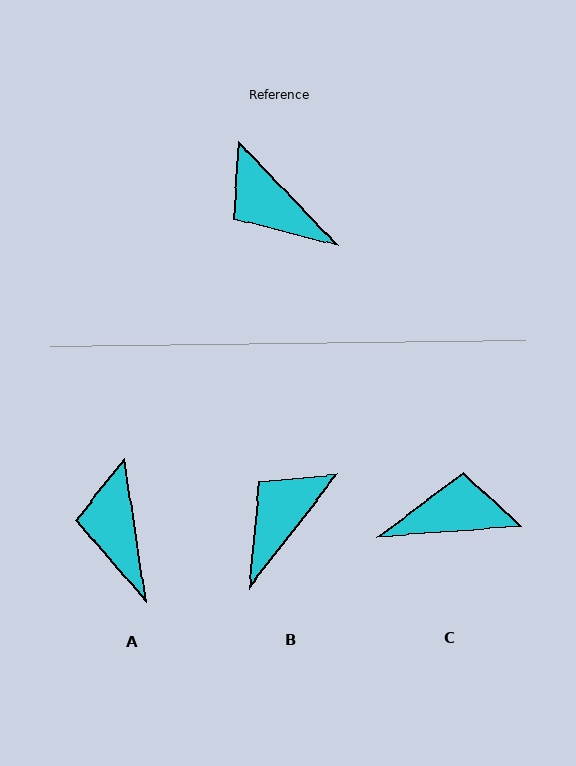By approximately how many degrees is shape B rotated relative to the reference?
Approximately 81 degrees clockwise.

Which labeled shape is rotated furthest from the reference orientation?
C, about 130 degrees away.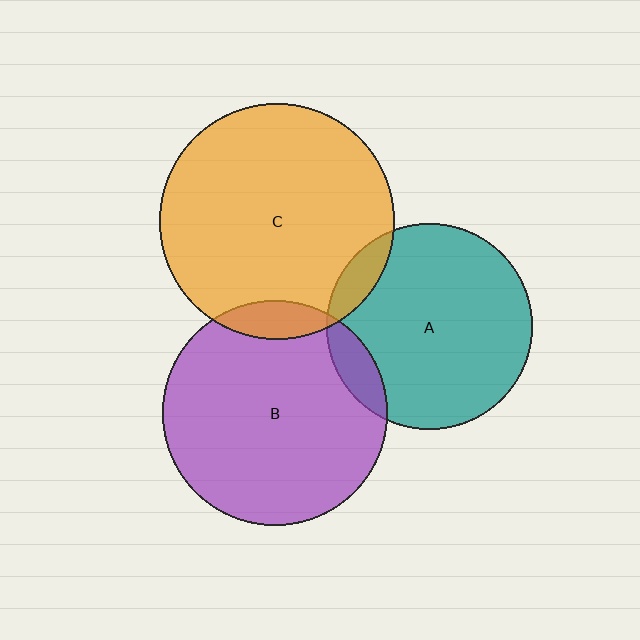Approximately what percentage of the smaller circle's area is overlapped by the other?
Approximately 10%.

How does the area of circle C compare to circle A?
Approximately 1.3 times.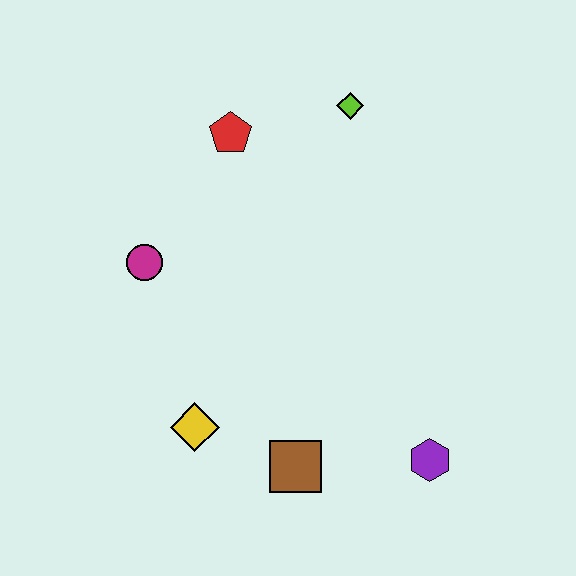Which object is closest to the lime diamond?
The red pentagon is closest to the lime diamond.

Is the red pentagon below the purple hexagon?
No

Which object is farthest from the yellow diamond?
The lime diamond is farthest from the yellow diamond.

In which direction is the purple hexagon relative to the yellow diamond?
The purple hexagon is to the right of the yellow diamond.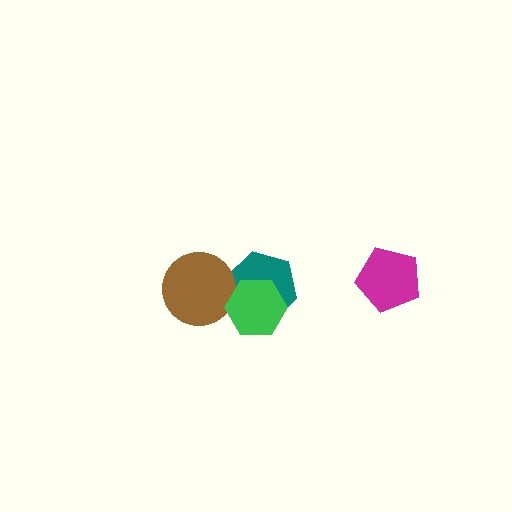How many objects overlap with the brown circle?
2 objects overlap with the brown circle.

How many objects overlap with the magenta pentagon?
0 objects overlap with the magenta pentagon.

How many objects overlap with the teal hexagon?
2 objects overlap with the teal hexagon.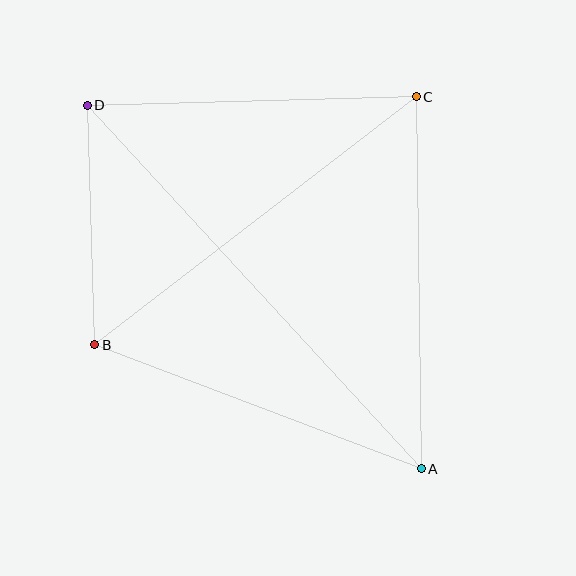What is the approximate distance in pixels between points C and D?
The distance between C and D is approximately 329 pixels.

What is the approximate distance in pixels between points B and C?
The distance between B and C is approximately 406 pixels.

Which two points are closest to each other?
Points B and D are closest to each other.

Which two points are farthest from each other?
Points A and D are farthest from each other.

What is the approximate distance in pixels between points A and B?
The distance between A and B is approximately 349 pixels.